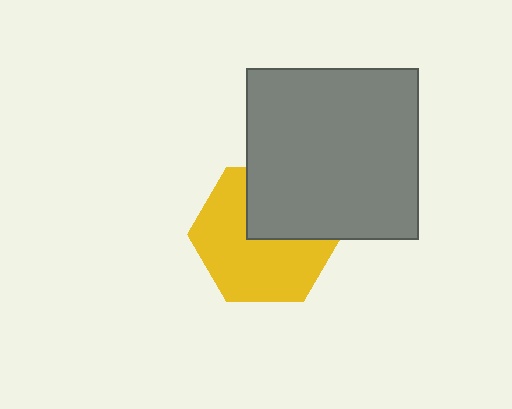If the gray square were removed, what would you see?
You would see the complete yellow hexagon.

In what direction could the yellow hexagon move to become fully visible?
The yellow hexagon could move down. That would shift it out from behind the gray square entirely.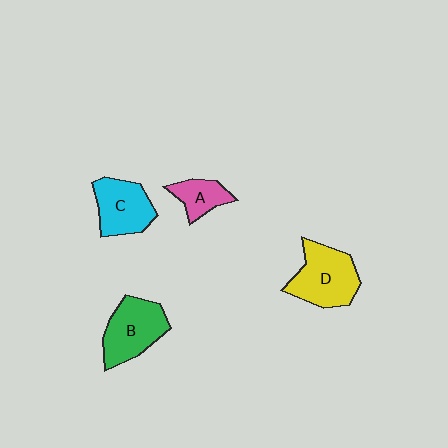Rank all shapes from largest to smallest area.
From largest to smallest: D (yellow), B (green), C (cyan), A (pink).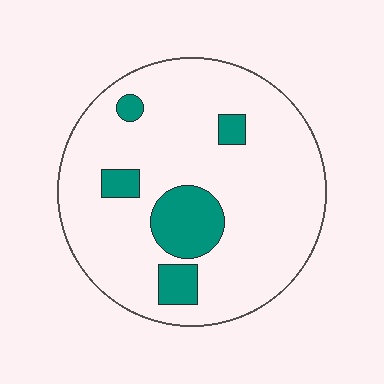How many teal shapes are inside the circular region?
5.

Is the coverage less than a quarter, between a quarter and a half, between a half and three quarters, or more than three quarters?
Less than a quarter.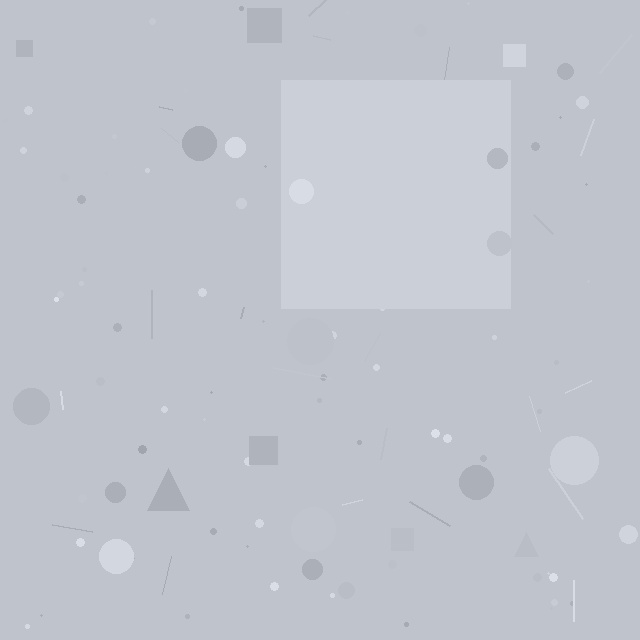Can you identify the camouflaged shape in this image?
The camouflaged shape is a square.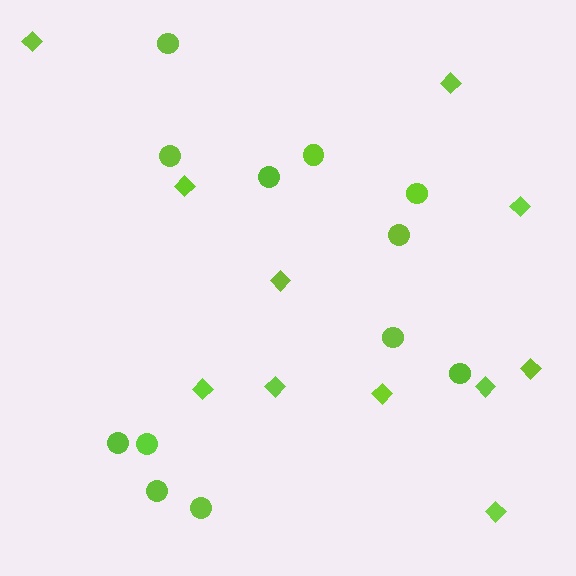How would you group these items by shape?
There are 2 groups: one group of diamonds (11) and one group of circles (12).